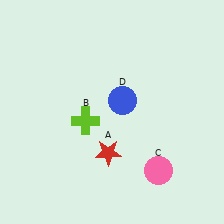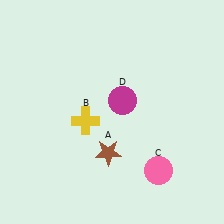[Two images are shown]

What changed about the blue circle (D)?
In Image 1, D is blue. In Image 2, it changed to magenta.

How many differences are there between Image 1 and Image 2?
There are 3 differences between the two images.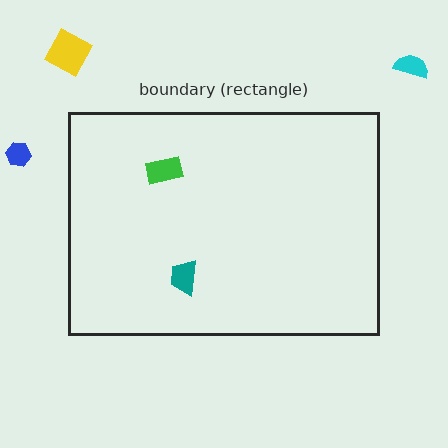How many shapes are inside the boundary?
2 inside, 3 outside.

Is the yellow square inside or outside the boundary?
Outside.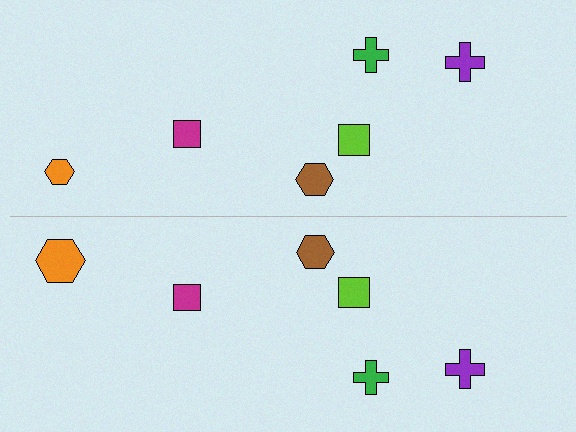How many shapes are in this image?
There are 12 shapes in this image.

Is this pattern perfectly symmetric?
No, the pattern is not perfectly symmetric. The orange hexagon on the bottom side has a different size than its mirror counterpart.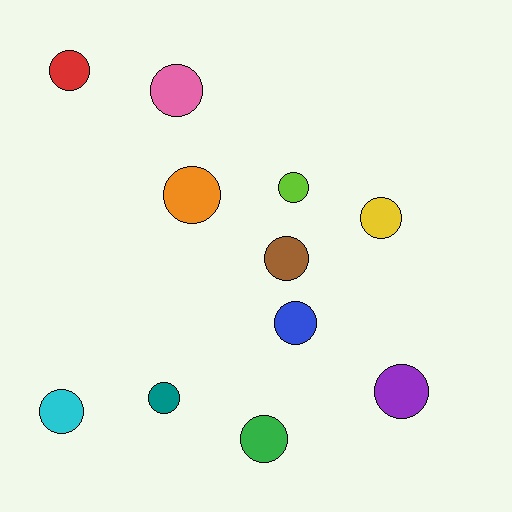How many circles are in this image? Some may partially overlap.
There are 11 circles.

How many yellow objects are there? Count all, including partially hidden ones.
There is 1 yellow object.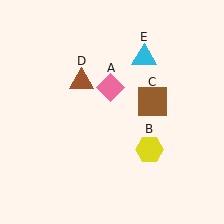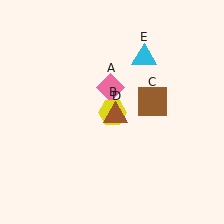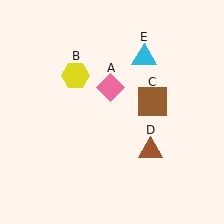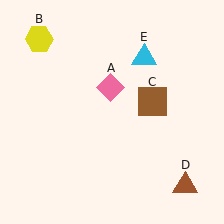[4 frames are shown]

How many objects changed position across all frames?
2 objects changed position: yellow hexagon (object B), brown triangle (object D).